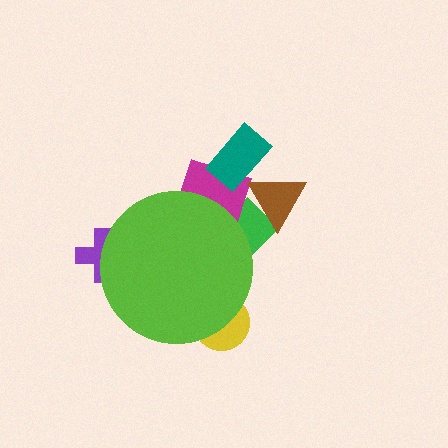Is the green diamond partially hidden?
Yes, the green diamond is partially hidden behind the lime circle.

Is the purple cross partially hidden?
Yes, the purple cross is partially hidden behind the lime circle.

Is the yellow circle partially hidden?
Yes, the yellow circle is partially hidden behind the lime circle.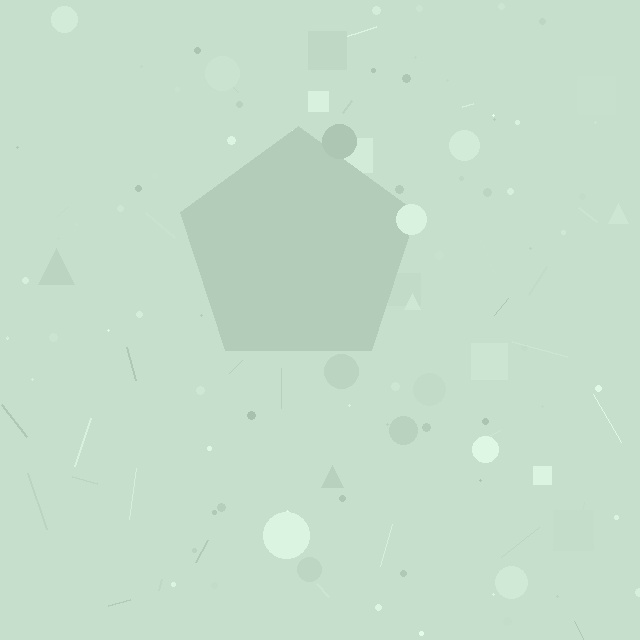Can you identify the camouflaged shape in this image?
The camouflaged shape is a pentagon.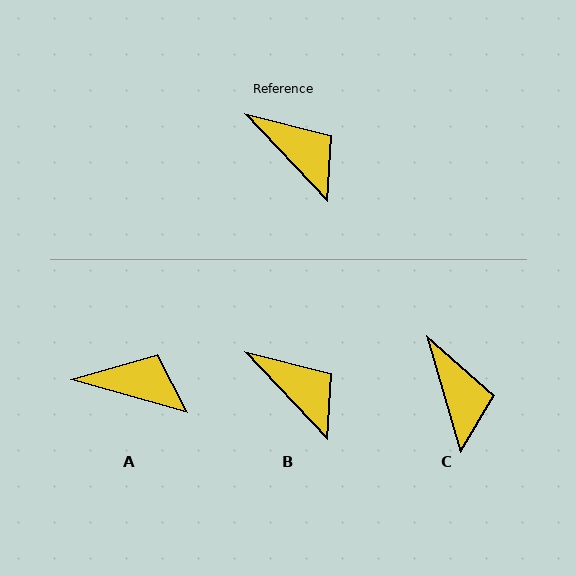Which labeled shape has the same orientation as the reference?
B.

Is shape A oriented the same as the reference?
No, it is off by about 31 degrees.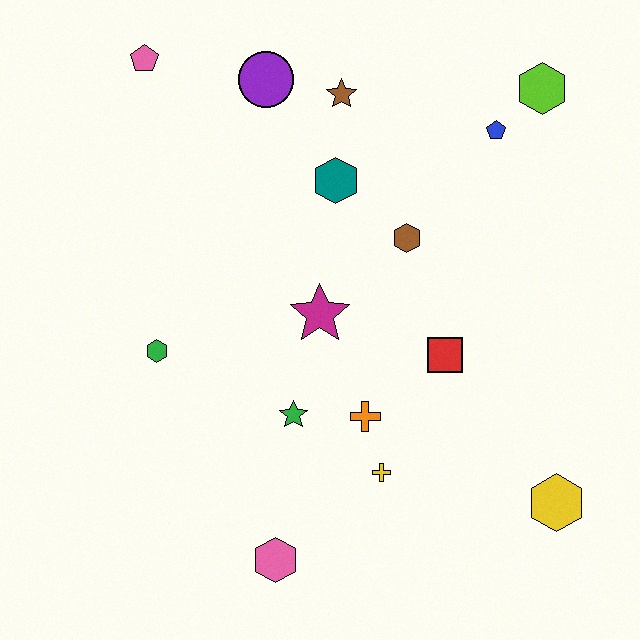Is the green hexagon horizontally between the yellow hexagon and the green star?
No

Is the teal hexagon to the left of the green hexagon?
No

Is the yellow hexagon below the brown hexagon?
Yes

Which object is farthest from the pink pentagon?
The yellow hexagon is farthest from the pink pentagon.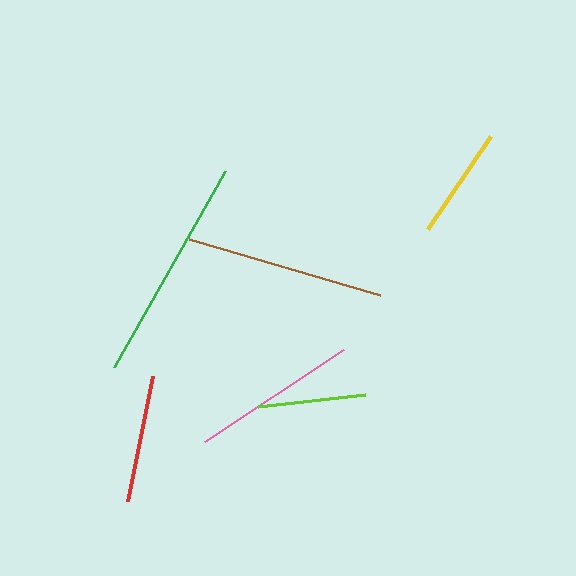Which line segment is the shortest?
The lime line is the shortest at approximately 107 pixels.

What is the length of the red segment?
The red segment is approximately 128 pixels long.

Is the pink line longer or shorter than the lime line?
The pink line is longer than the lime line.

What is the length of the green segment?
The green segment is approximately 225 pixels long.